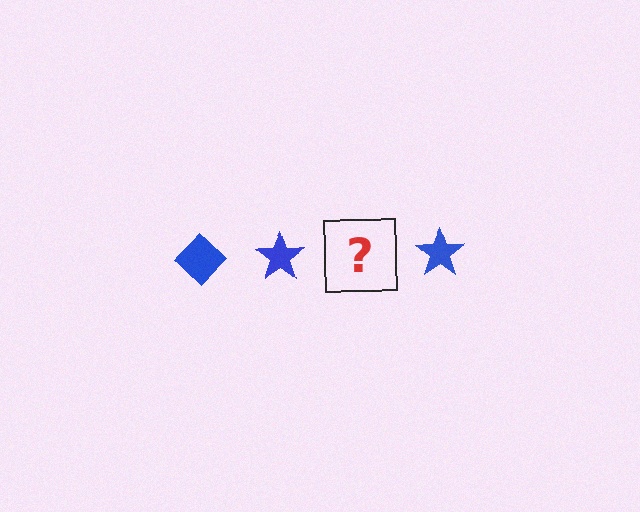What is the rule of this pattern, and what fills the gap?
The rule is that the pattern cycles through diamond, star shapes in blue. The gap should be filled with a blue diamond.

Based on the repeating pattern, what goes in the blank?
The blank should be a blue diamond.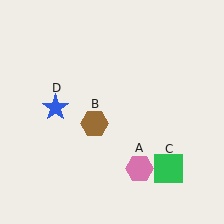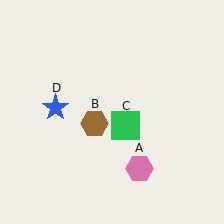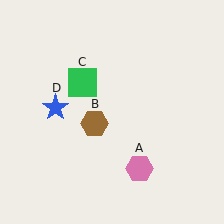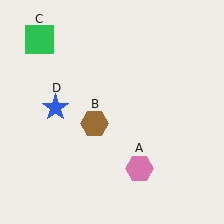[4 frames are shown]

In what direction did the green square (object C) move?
The green square (object C) moved up and to the left.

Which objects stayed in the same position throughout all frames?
Pink hexagon (object A) and brown hexagon (object B) and blue star (object D) remained stationary.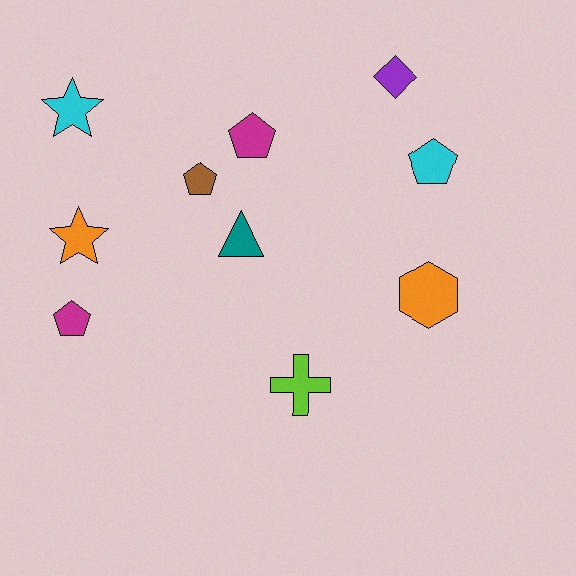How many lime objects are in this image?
There is 1 lime object.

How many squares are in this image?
There are no squares.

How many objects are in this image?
There are 10 objects.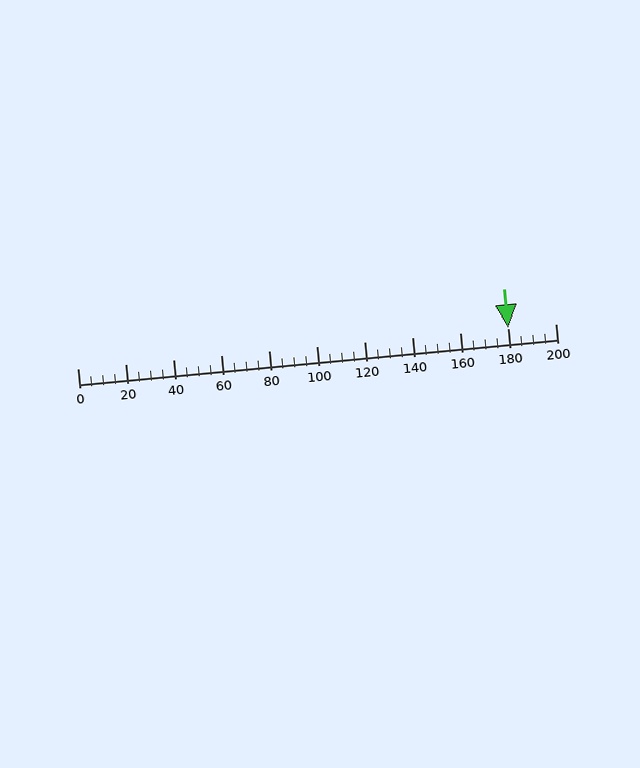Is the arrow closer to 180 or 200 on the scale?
The arrow is closer to 180.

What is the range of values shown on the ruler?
The ruler shows values from 0 to 200.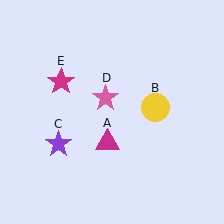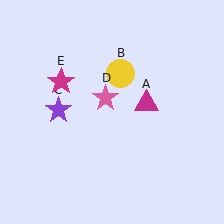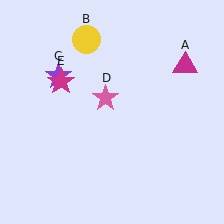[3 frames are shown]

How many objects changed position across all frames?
3 objects changed position: magenta triangle (object A), yellow circle (object B), purple star (object C).